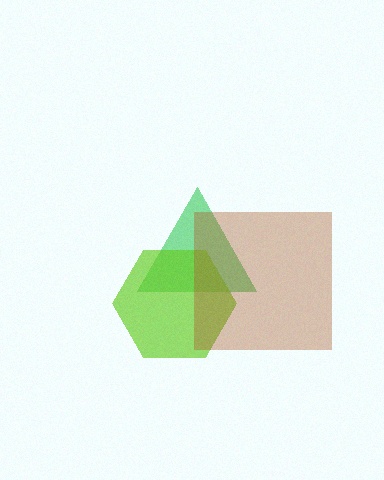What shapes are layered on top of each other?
The layered shapes are: a green triangle, a lime hexagon, a brown square.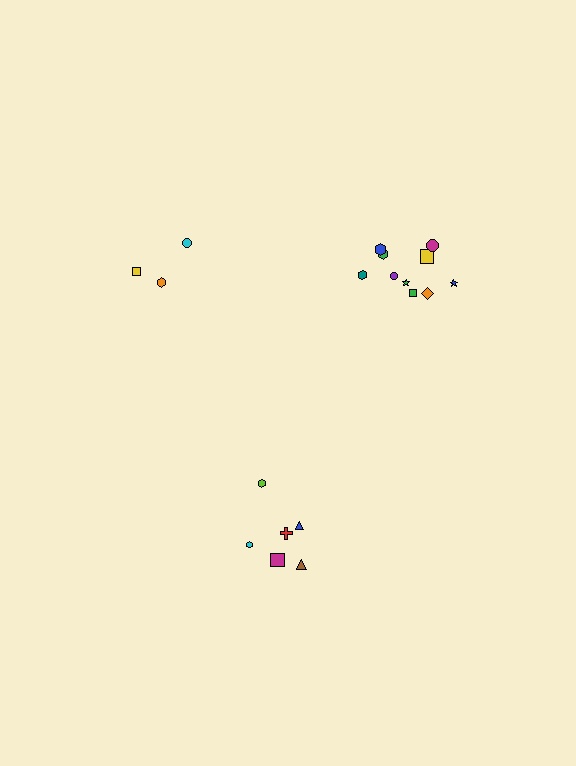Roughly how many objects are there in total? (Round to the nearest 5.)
Roughly 20 objects in total.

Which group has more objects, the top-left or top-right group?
The top-right group.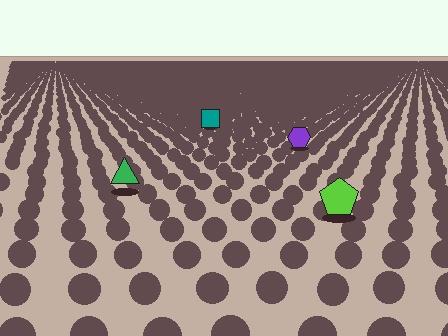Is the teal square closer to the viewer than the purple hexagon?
No. The purple hexagon is closer — you can tell from the texture gradient: the ground texture is coarser near it.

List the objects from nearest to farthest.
From nearest to farthest: the lime pentagon, the green triangle, the purple hexagon, the teal square.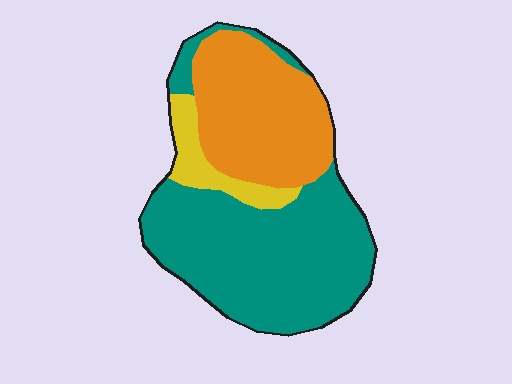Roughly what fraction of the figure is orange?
Orange takes up about one third (1/3) of the figure.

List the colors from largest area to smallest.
From largest to smallest: teal, orange, yellow.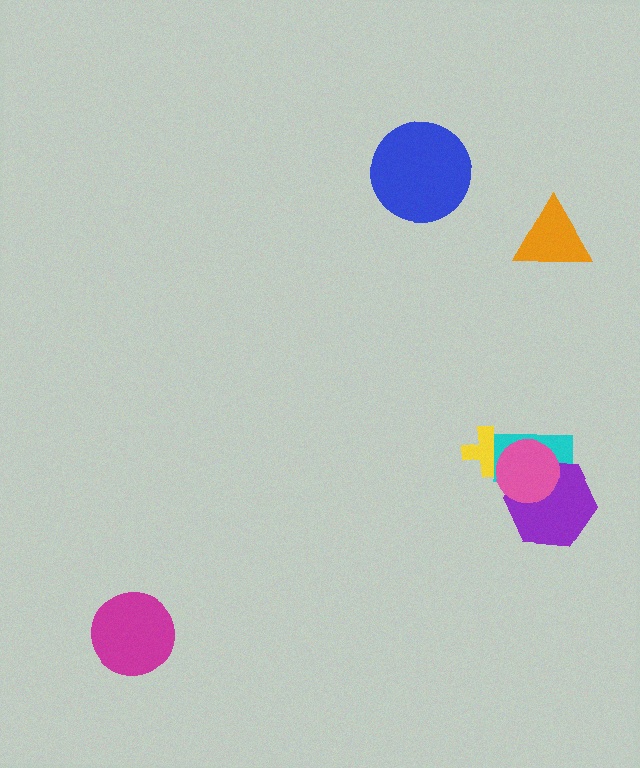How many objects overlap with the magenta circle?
0 objects overlap with the magenta circle.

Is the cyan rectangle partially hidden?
Yes, it is partially covered by another shape.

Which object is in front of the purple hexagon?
The pink circle is in front of the purple hexagon.